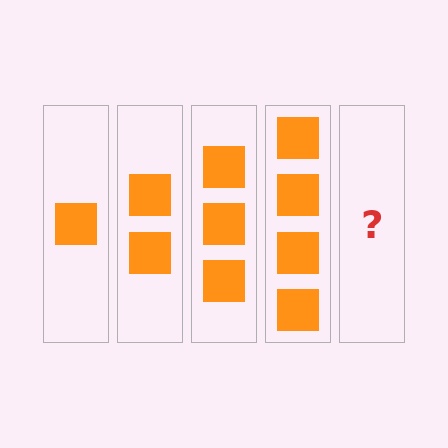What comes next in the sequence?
The next element should be 5 squares.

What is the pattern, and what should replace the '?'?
The pattern is that each step adds one more square. The '?' should be 5 squares.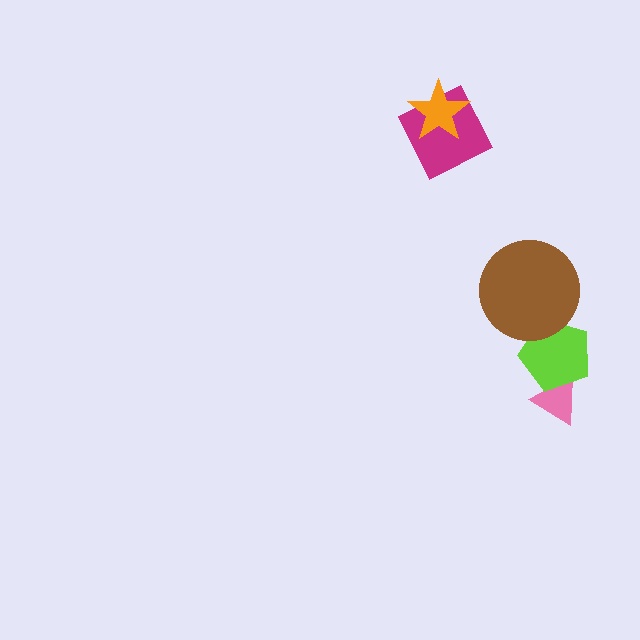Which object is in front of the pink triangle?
The lime pentagon is in front of the pink triangle.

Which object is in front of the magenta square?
The orange star is in front of the magenta square.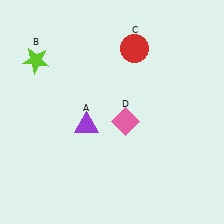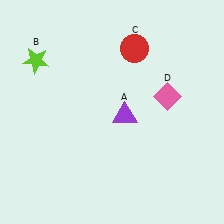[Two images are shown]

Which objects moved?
The objects that moved are: the purple triangle (A), the pink diamond (D).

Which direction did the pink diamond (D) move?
The pink diamond (D) moved right.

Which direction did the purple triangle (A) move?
The purple triangle (A) moved right.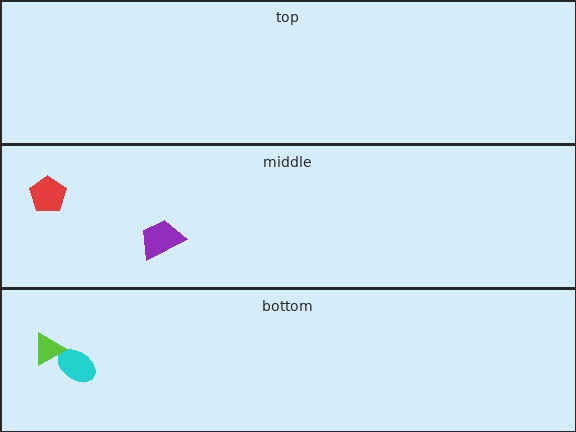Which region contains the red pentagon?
The middle region.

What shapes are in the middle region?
The purple trapezoid, the red pentagon.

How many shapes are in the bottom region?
2.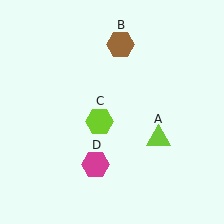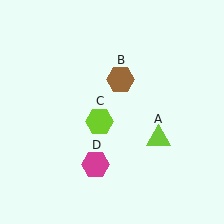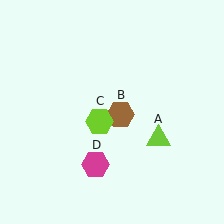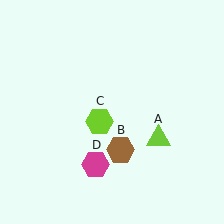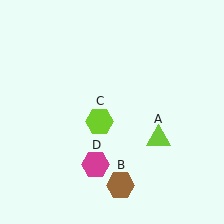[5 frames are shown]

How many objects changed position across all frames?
1 object changed position: brown hexagon (object B).